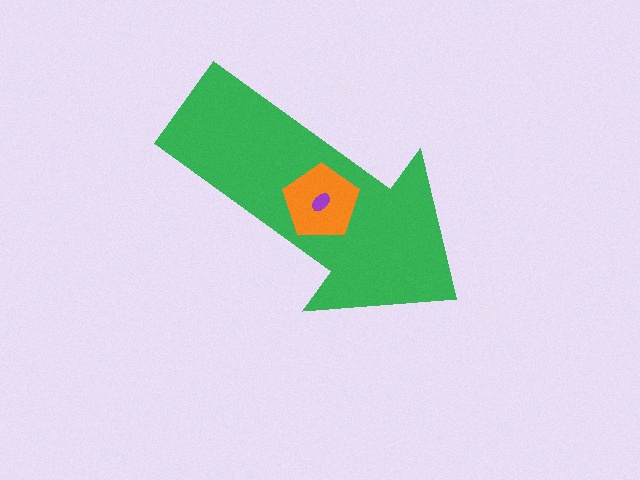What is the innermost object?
The purple ellipse.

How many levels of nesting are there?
3.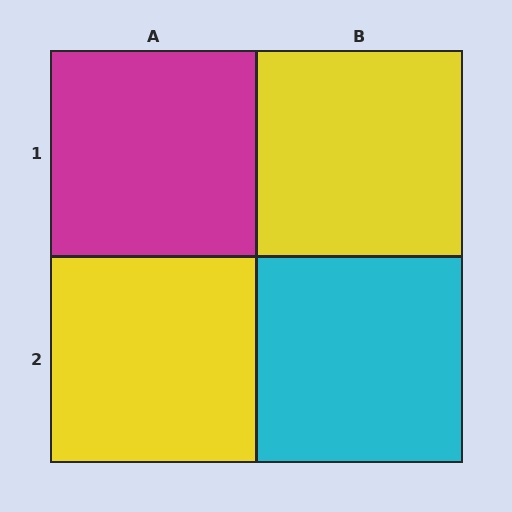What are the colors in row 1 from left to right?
Magenta, yellow.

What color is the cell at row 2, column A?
Yellow.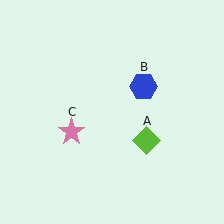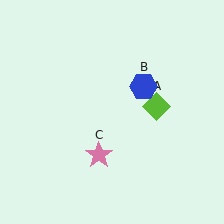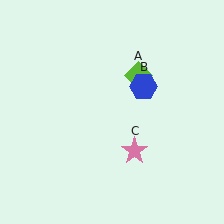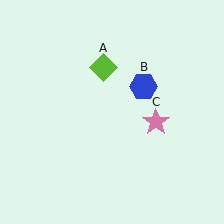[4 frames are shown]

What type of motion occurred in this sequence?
The lime diamond (object A), pink star (object C) rotated counterclockwise around the center of the scene.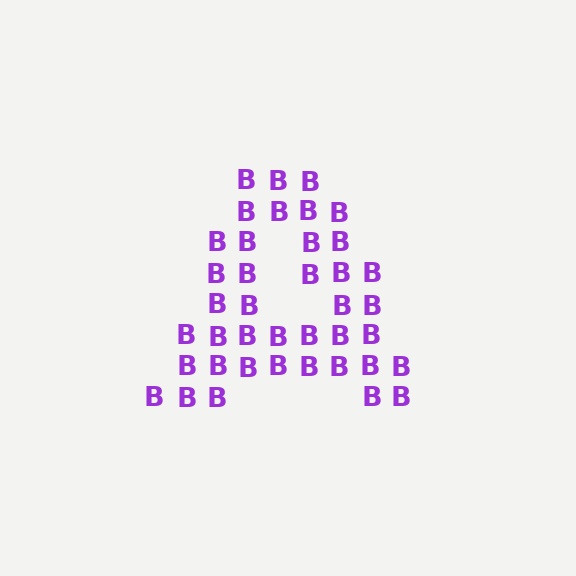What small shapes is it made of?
It is made of small letter B's.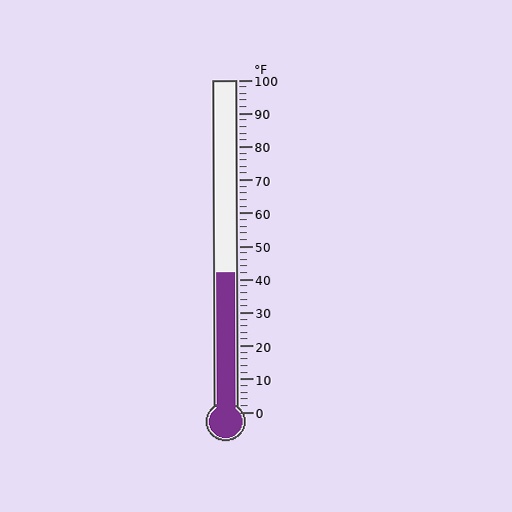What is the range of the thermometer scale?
The thermometer scale ranges from 0°F to 100°F.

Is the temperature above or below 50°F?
The temperature is below 50°F.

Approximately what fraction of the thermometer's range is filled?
The thermometer is filled to approximately 40% of its range.